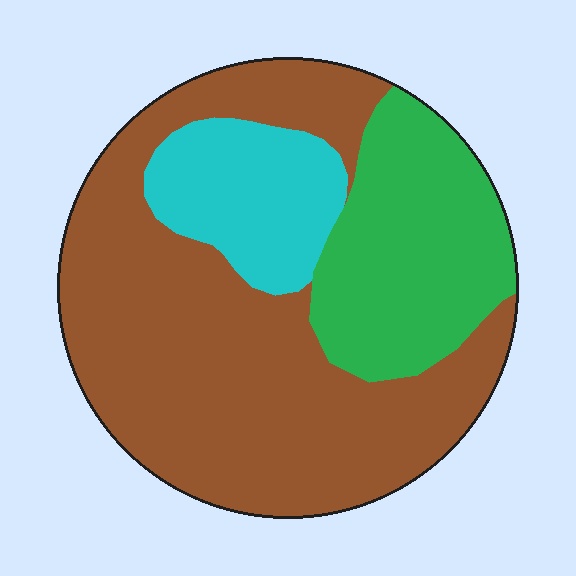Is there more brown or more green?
Brown.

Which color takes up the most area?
Brown, at roughly 60%.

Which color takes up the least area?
Cyan, at roughly 15%.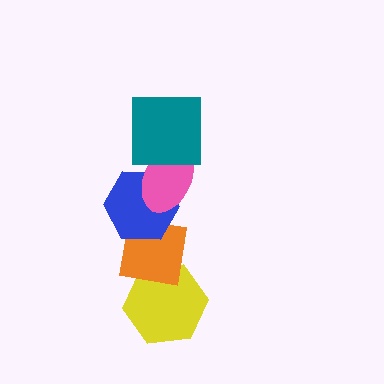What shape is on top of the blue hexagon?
The pink ellipse is on top of the blue hexagon.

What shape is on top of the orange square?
The blue hexagon is on top of the orange square.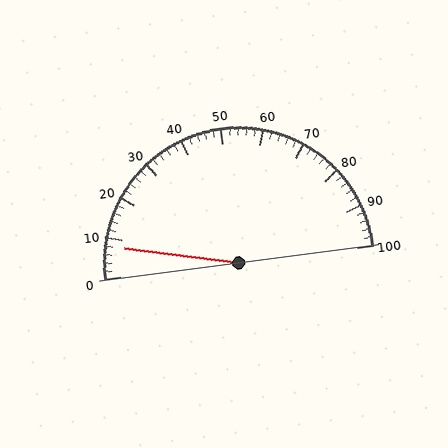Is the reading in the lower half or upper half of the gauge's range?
The reading is in the lower half of the range (0 to 100).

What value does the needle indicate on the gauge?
The needle indicates approximately 8.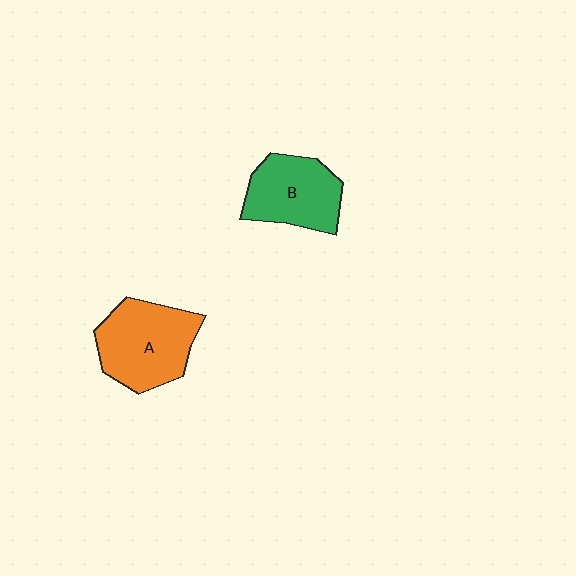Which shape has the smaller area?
Shape B (green).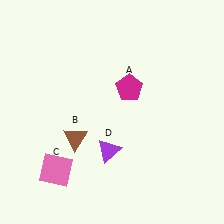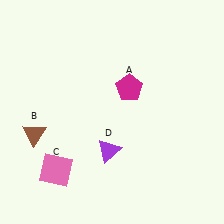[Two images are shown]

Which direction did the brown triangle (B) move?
The brown triangle (B) moved left.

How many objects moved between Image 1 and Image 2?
1 object moved between the two images.